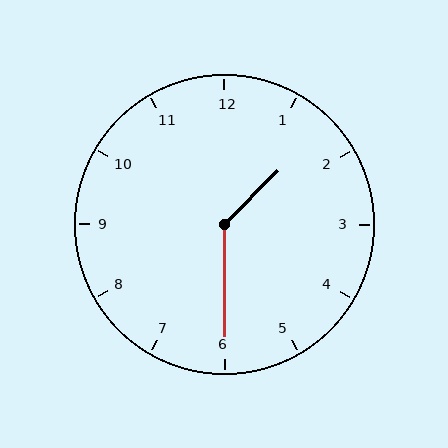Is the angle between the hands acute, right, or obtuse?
It is obtuse.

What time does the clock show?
1:30.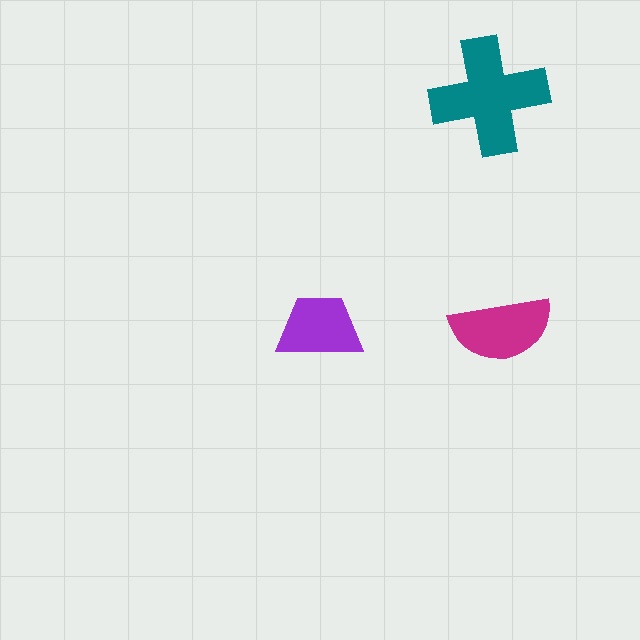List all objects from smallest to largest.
The purple trapezoid, the magenta semicircle, the teal cross.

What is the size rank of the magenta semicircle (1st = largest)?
2nd.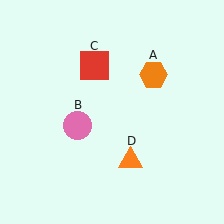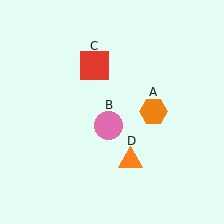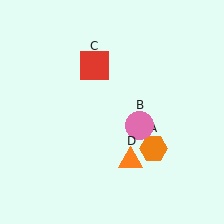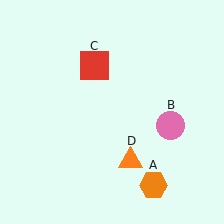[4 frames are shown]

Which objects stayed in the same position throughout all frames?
Red square (object C) and orange triangle (object D) remained stationary.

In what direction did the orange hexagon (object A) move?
The orange hexagon (object A) moved down.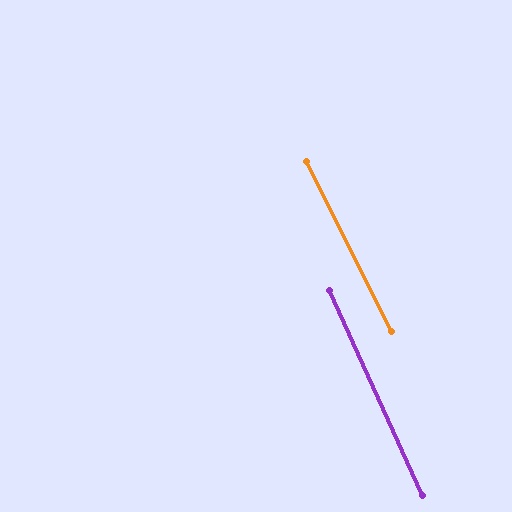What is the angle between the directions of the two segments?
Approximately 2 degrees.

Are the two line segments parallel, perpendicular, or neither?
Parallel — their directions differ by only 2.0°.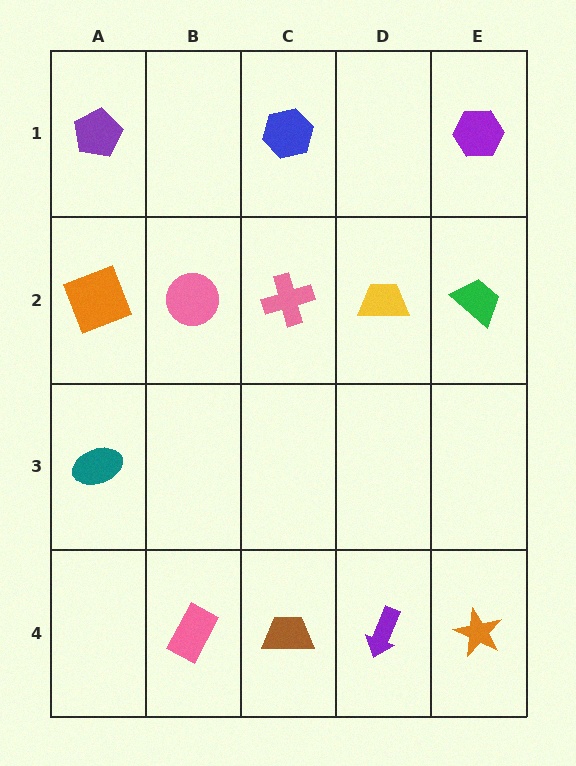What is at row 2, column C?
A pink cross.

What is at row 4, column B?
A pink rectangle.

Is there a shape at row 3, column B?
No, that cell is empty.